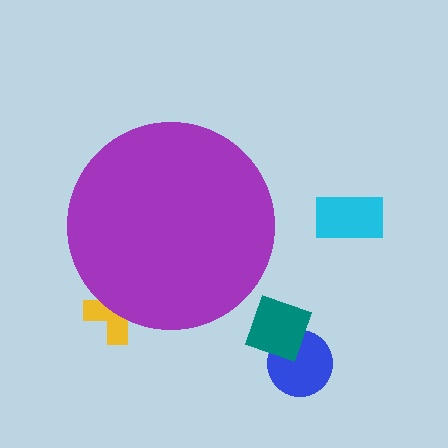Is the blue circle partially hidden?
No, the blue circle is fully visible.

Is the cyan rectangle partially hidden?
No, the cyan rectangle is fully visible.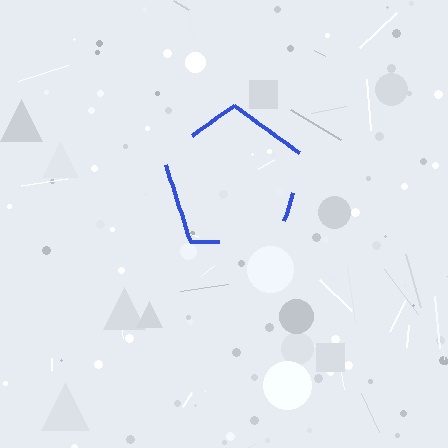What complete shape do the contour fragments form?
The contour fragments form a pentagon.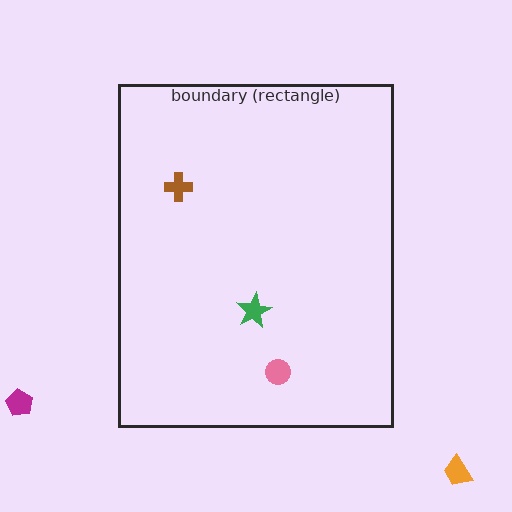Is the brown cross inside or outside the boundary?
Inside.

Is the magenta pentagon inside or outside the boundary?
Outside.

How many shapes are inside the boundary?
3 inside, 2 outside.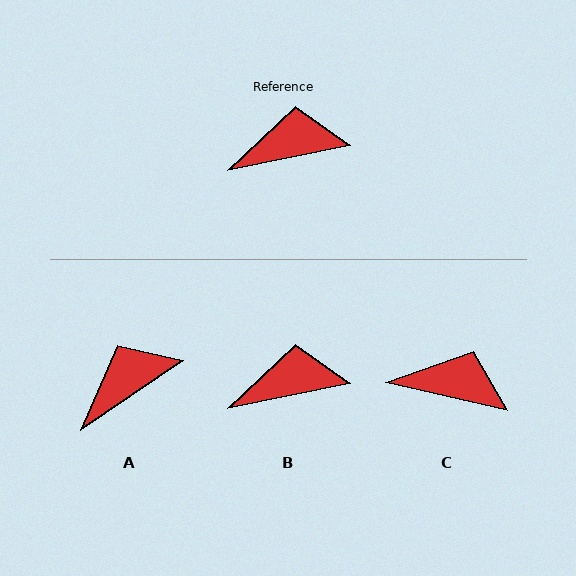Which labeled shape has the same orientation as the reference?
B.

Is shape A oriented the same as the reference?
No, it is off by about 23 degrees.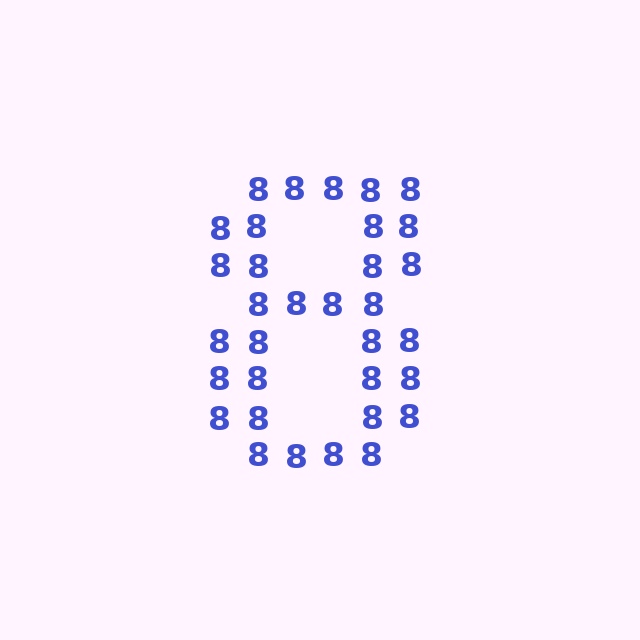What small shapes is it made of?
It is made of small digit 8's.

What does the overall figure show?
The overall figure shows the digit 8.